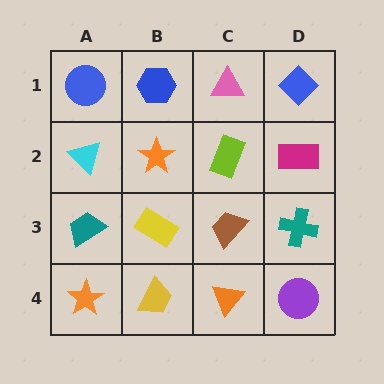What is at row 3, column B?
A yellow rectangle.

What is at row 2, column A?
A cyan triangle.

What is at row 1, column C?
A pink triangle.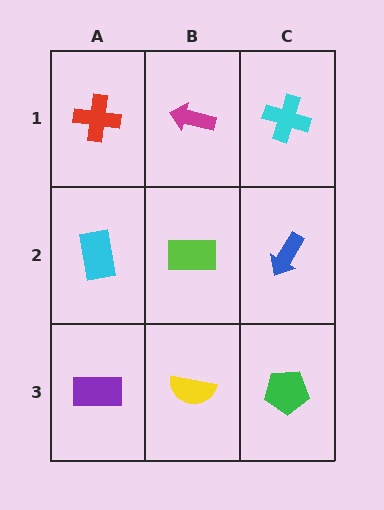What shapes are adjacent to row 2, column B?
A magenta arrow (row 1, column B), a yellow semicircle (row 3, column B), a cyan rectangle (row 2, column A), a blue arrow (row 2, column C).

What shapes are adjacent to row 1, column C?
A blue arrow (row 2, column C), a magenta arrow (row 1, column B).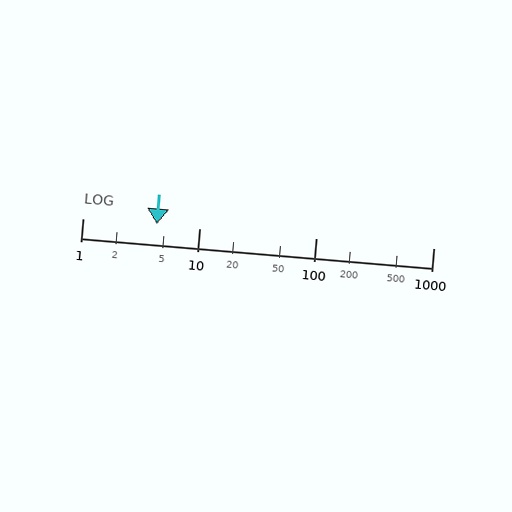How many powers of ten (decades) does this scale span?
The scale spans 3 decades, from 1 to 1000.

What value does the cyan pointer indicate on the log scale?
The pointer indicates approximately 4.3.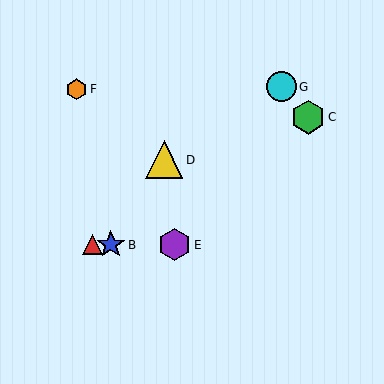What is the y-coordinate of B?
Object B is at y≈245.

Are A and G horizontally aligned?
No, A is at y≈245 and G is at y≈87.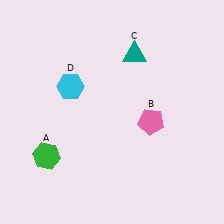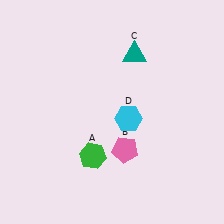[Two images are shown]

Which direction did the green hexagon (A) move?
The green hexagon (A) moved right.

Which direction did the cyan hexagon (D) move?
The cyan hexagon (D) moved right.